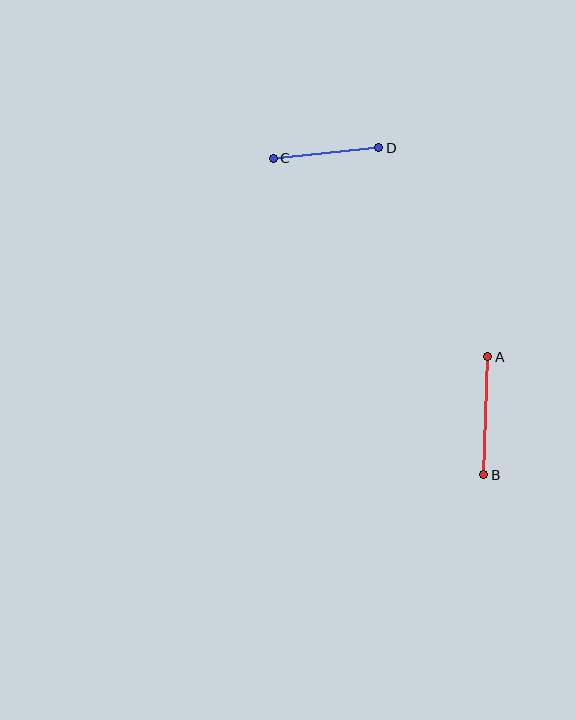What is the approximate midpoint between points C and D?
The midpoint is at approximately (326, 153) pixels.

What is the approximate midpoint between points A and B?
The midpoint is at approximately (486, 416) pixels.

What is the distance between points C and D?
The distance is approximately 106 pixels.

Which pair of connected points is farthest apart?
Points A and B are farthest apart.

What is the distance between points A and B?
The distance is approximately 118 pixels.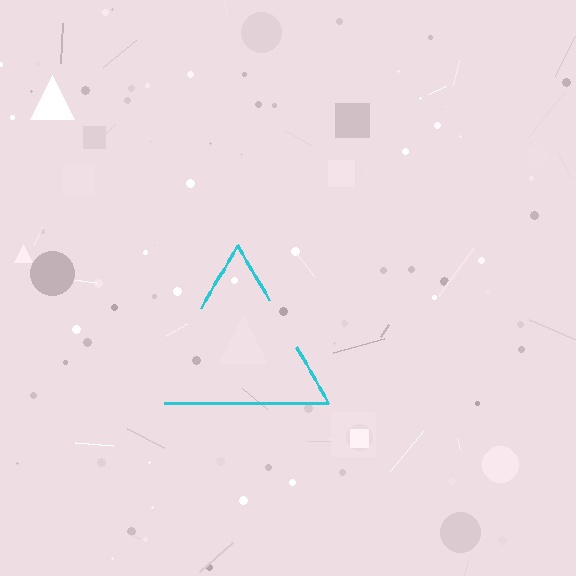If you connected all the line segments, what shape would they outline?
They would outline a triangle.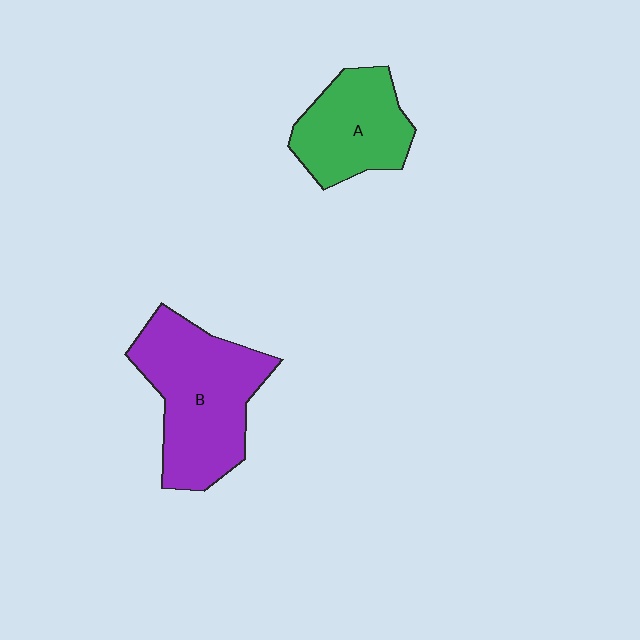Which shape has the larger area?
Shape B (purple).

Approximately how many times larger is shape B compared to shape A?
Approximately 1.5 times.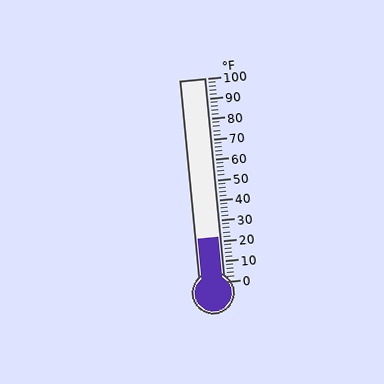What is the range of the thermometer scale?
The thermometer scale ranges from 0°F to 100°F.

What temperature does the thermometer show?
The thermometer shows approximately 22°F.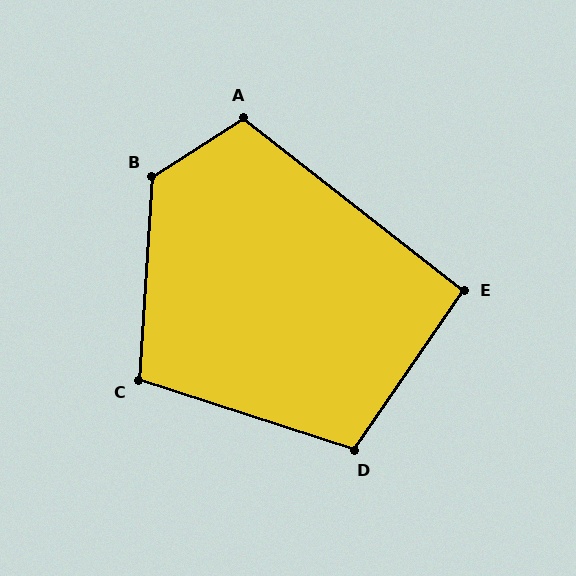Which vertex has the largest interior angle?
B, at approximately 126 degrees.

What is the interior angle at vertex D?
Approximately 106 degrees (obtuse).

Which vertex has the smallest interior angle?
E, at approximately 94 degrees.